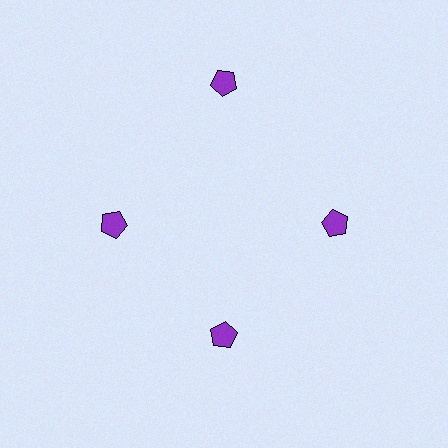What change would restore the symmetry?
The symmetry would be restored by moving it inward, back onto the ring so that all 4 pentagons sit at equal angles and equal distance from the center.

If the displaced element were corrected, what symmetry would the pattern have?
It would have 4-fold rotational symmetry — the pattern would map onto itself every 90 degrees.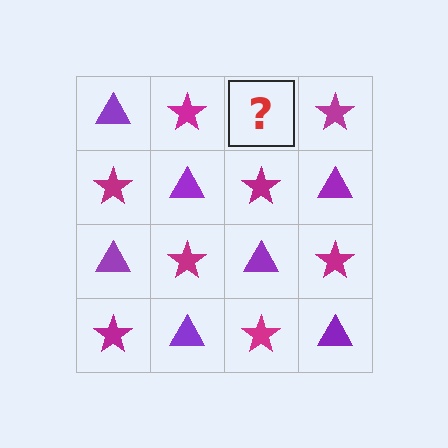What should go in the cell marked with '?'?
The missing cell should contain a purple triangle.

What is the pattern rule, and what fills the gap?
The rule is that it alternates purple triangle and magenta star in a checkerboard pattern. The gap should be filled with a purple triangle.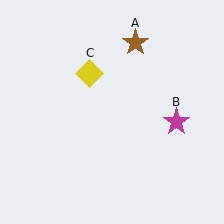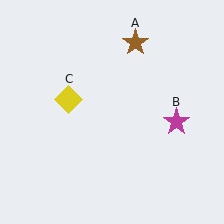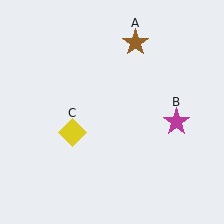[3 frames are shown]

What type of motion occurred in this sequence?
The yellow diamond (object C) rotated counterclockwise around the center of the scene.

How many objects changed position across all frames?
1 object changed position: yellow diamond (object C).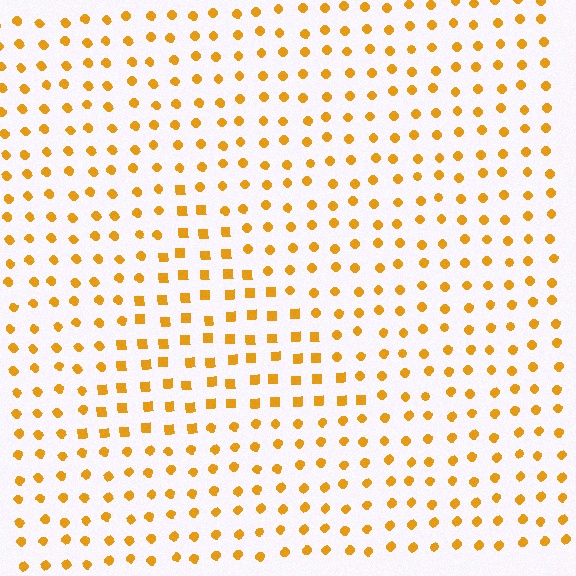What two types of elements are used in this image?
The image uses squares inside the triangle region and circles outside it.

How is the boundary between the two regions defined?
The boundary is defined by a change in element shape: squares inside vs. circles outside. All elements share the same color and spacing.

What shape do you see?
I see a triangle.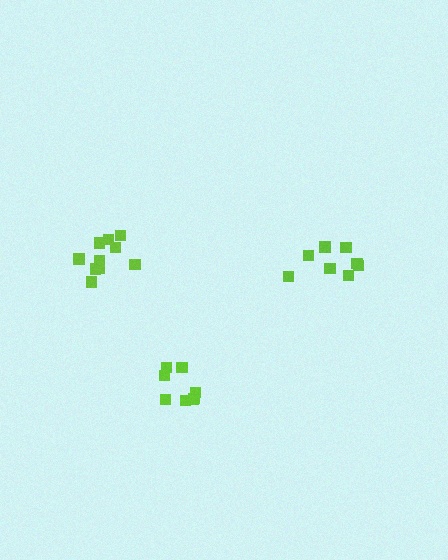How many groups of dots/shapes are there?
There are 3 groups.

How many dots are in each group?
Group 1: 8 dots, Group 2: 8 dots, Group 3: 10 dots (26 total).